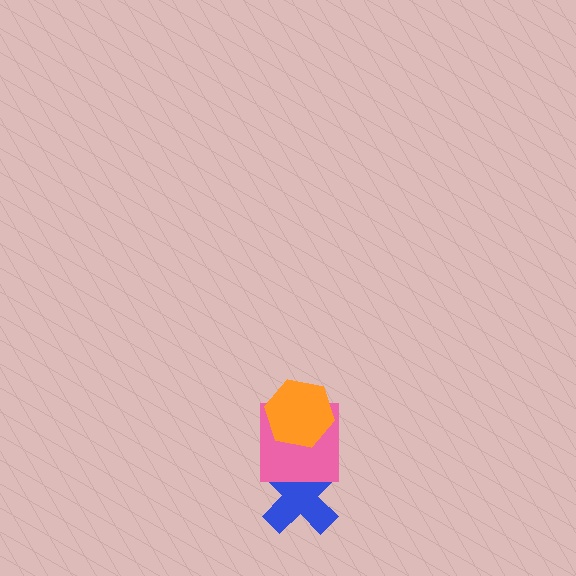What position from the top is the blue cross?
The blue cross is 3rd from the top.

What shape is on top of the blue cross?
The pink square is on top of the blue cross.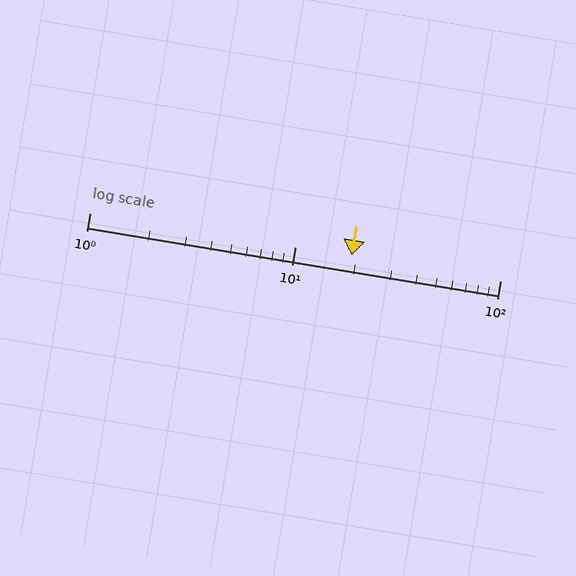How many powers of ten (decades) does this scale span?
The scale spans 2 decades, from 1 to 100.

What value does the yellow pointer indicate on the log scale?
The pointer indicates approximately 19.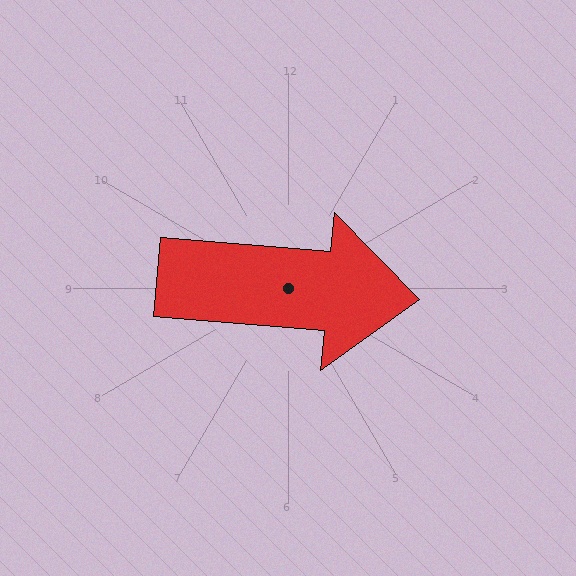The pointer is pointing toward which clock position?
Roughly 3 o'clock.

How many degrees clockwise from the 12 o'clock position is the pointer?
Approximately 95 degrees.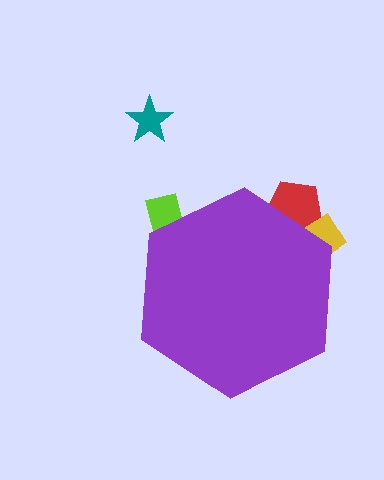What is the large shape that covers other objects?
A purple hexagon.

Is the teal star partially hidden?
No, the teal star is fully visible.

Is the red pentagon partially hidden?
Yes, the red pentagon is partially hidden behind the purple hexagon.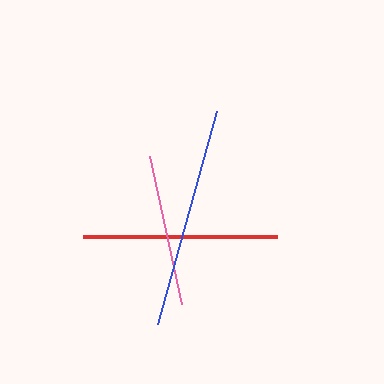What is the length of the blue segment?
The blue segment is approximately 220 pixels long.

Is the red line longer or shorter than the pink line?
The red line is longer than the pink line.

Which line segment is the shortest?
The pink line is the shortest at approximately 151 pixels.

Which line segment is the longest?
The blue line is the longest at approximately 220 pixels.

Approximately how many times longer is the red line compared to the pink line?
The red line is approximately 1.3 times the length of the pink line.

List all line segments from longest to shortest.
From longest to shortest: blue, red, pink.